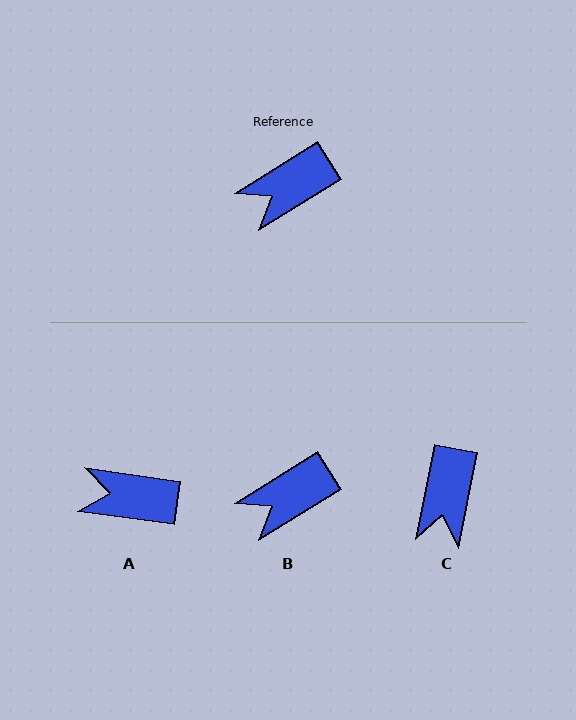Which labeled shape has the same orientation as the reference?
B.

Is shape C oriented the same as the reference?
No, it is off by about 47 degrees.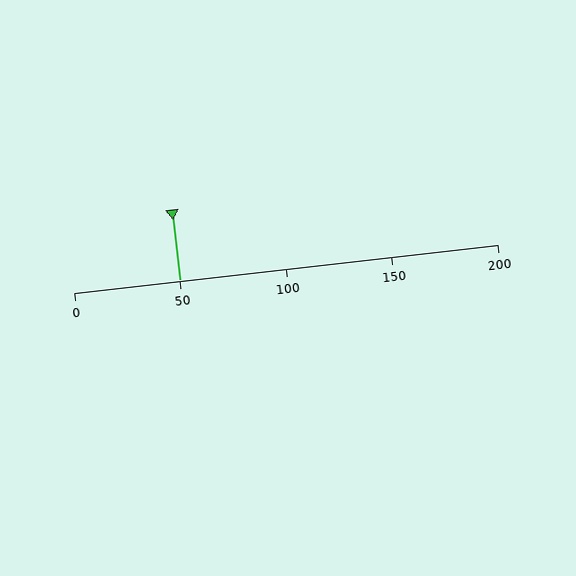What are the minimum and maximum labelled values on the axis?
The axis runs from 0 to 200.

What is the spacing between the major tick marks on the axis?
The major ticks are spaced 50 apart.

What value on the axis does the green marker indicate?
The marker indicates approximately 50.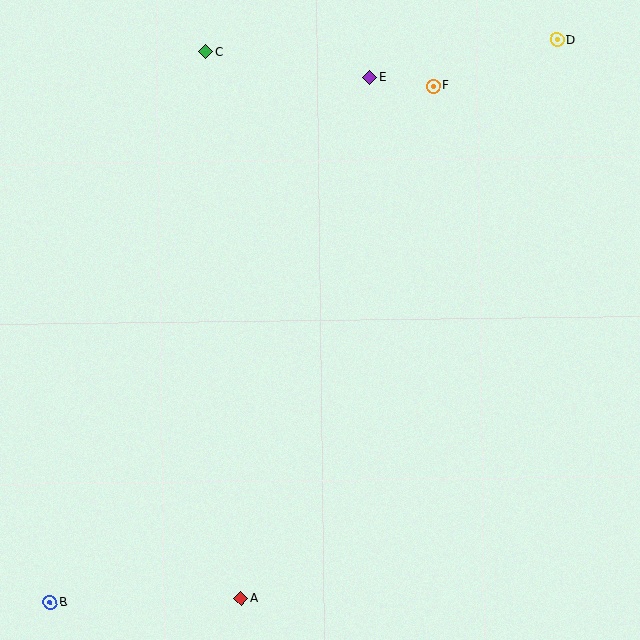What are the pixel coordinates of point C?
Point C is at (205, 52).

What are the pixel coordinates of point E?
Point E is at (370, 78).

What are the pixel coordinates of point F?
Point F is at (433, 86).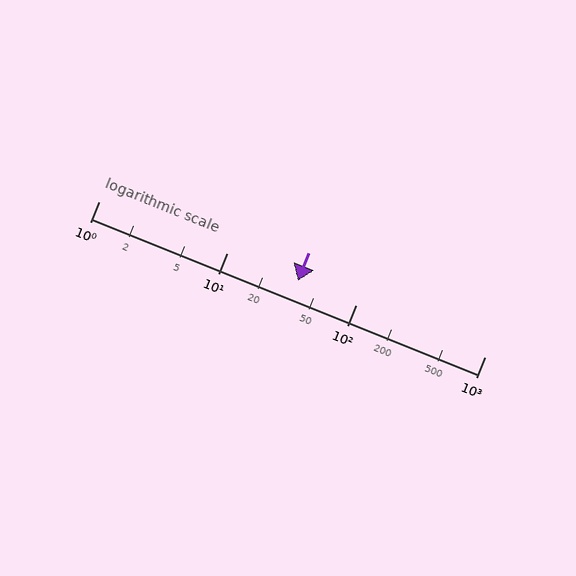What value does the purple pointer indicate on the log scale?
The pointer indicates approximately 35.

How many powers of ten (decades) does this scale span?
The scale spans 3 decades, from 1 to 1000.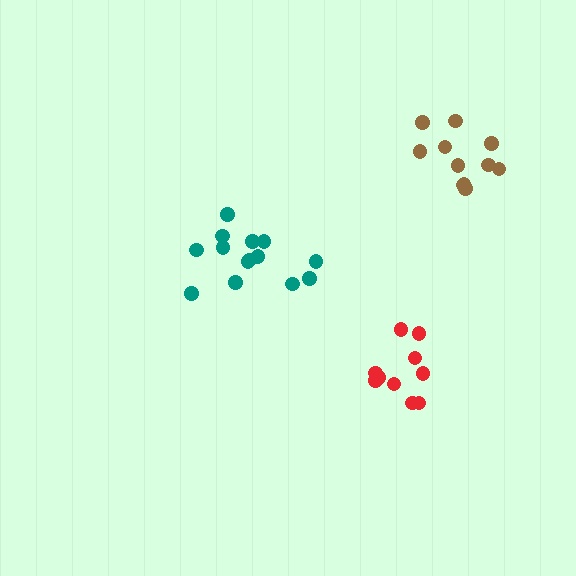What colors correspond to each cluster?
The clusters are colored: teal, red, brown.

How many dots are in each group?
Group 1: 14 dots, Group 2: 10 dots, Group 3: 11 dots (35 total).